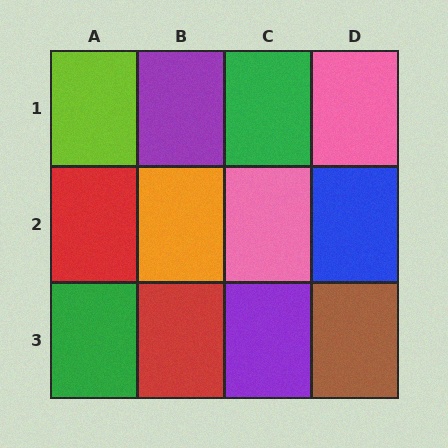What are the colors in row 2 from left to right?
Red, orange, pink, blue.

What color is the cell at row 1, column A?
Lime.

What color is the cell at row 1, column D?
Pink.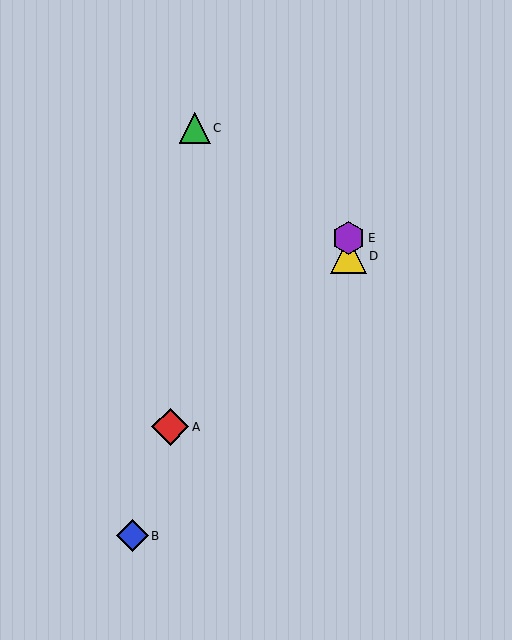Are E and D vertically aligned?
Yes, both are at x≈349.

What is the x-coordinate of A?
Object A is at x≈170.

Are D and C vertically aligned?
No, D is at x≈349 and C is at x≈195.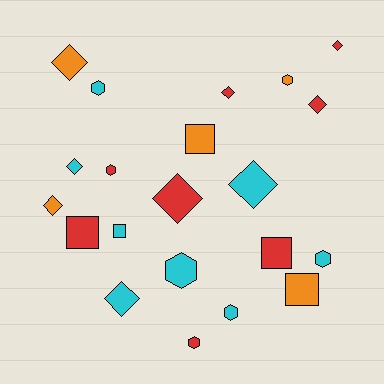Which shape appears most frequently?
Diamond, with 9 objects.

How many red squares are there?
There are 2 red squares.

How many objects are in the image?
There are 21 objects.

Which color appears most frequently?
Red, with 8 objects.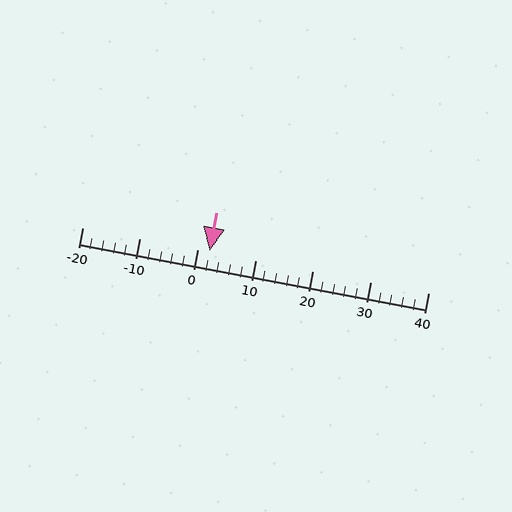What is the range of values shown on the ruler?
The ruler shows values from -20 to 40.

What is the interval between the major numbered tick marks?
The major tick marks are spaced 10 units apart.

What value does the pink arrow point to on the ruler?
The pink arrow points to approximately 2.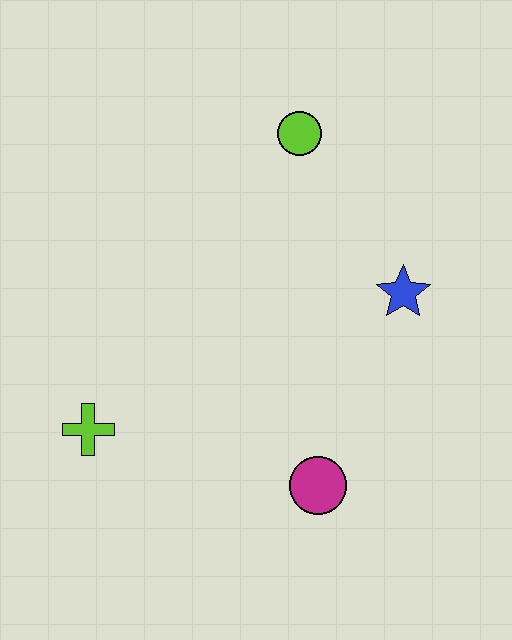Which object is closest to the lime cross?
The magenta circle is closest to the lime cross.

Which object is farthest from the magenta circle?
The lime circle is farthest from the magenta circle.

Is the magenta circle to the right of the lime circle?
Yes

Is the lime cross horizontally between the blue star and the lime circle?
No